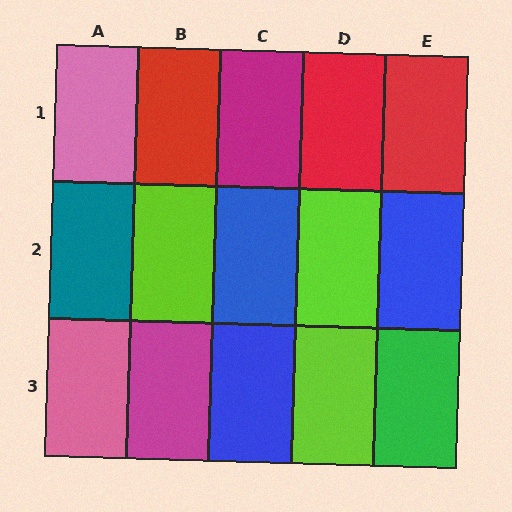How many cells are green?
1 cell is green.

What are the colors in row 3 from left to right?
Pink, magenta, blue, lime, green.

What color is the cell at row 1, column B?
Red.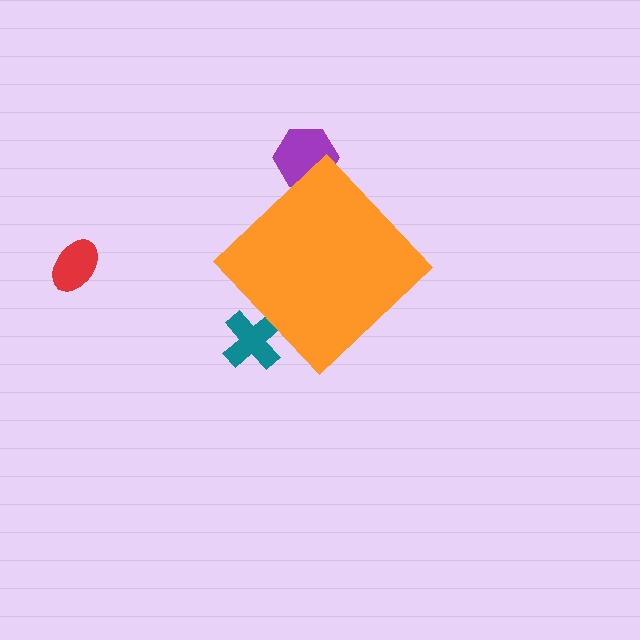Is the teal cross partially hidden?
Yes, the teal cross is partially hidden behind the orange diamond.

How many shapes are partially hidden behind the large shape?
2 shapes are partially hidden.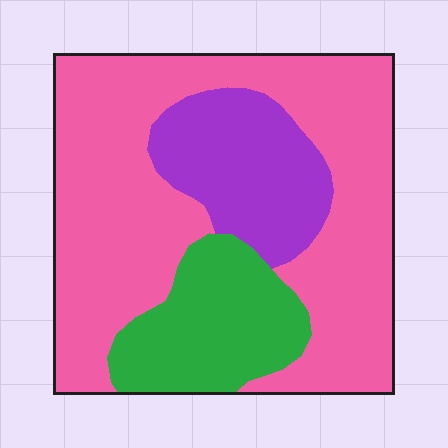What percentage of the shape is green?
Green covers about 20% of the shape.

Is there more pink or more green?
Pink.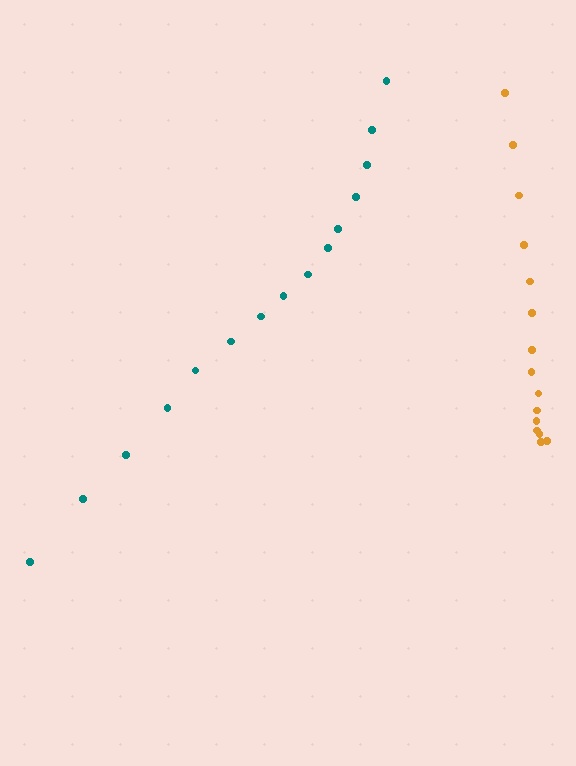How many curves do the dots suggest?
There are 2 distinct paths.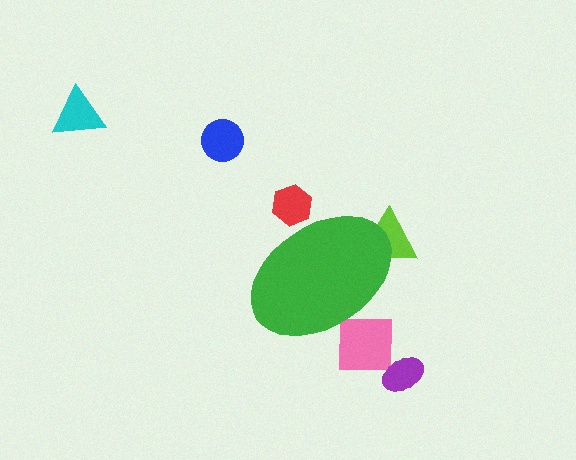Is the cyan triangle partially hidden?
No, the cyan triangle is fully visible.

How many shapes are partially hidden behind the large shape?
3 shapes are partially hidden.